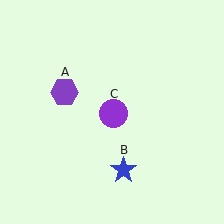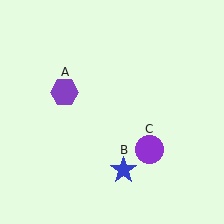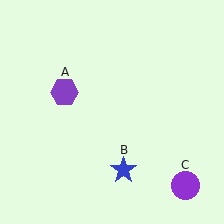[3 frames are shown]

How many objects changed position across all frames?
1 object changed position: purple circle (object C).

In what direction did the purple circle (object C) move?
The purple circle (object C) moved down and to the right.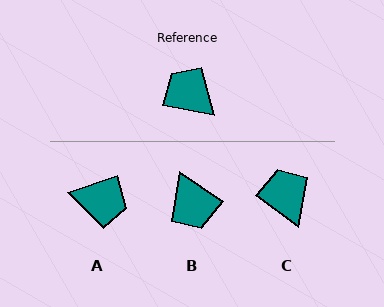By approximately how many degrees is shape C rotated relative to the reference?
Approximately 26 degrees clockwise.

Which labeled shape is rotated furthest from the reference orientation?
B, about 155 degrees away.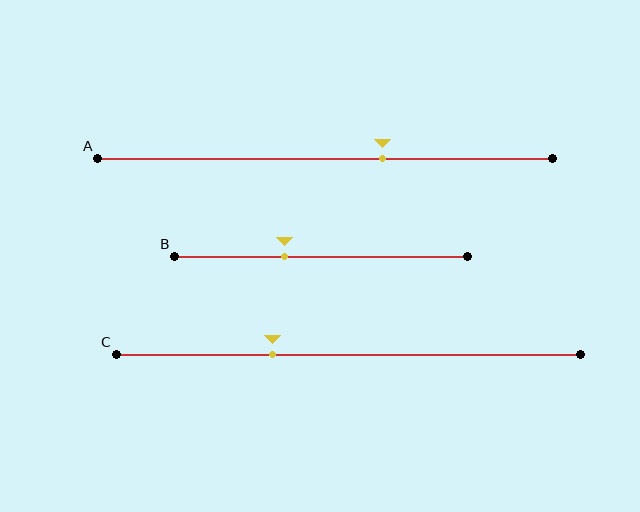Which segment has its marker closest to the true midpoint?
Segment B has its marker closest to the true midpoint.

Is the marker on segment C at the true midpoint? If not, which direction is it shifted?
No, the marker on segment C is shifted to the left by about 16% of the segment length.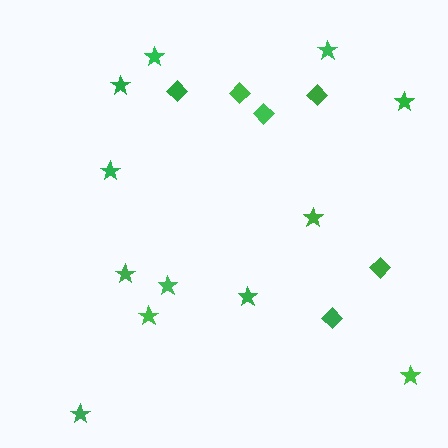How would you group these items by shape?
There are 2 groups: one group of stars (12) and one group of diamonds (6).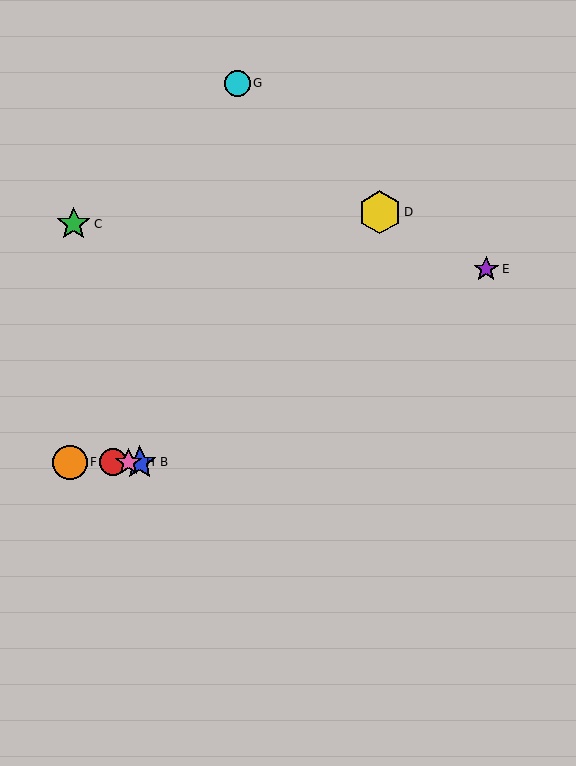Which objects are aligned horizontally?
Objects A, B, F, H are aligned horizontally.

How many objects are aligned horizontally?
4 objects (A, B, F, H) are aligned horizontally.